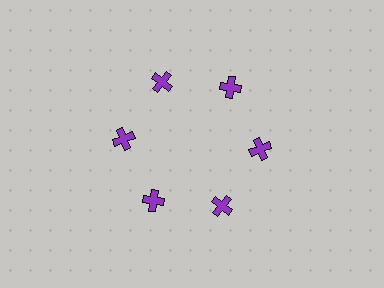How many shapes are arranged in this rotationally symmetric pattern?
There are 6 shapes, arranged in 6 groups of 1.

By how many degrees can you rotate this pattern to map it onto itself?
The pattern maps onto itself every 60 degrees of rotation.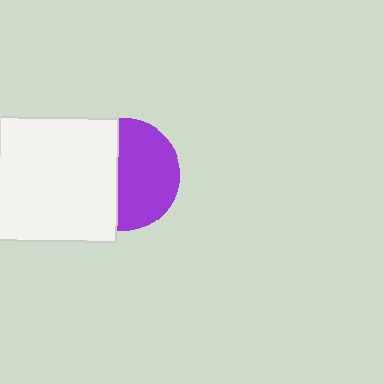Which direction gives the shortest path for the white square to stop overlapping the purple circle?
Moving left gives the shortest separation.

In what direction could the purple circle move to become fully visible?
The purple circle could move right. That would shift it out from behind the white square entirely.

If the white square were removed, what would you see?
You would see the complete purple circle.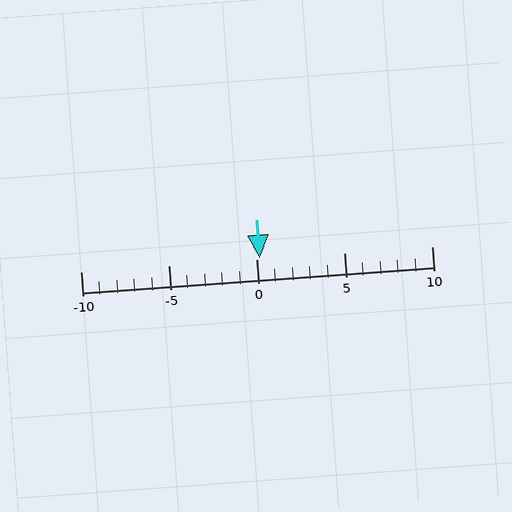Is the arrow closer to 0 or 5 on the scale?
The arrow is closer to 0.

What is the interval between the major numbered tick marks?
The major tick marks are spaced 5 units apart.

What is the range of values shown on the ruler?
The ruler shows values from -10 to 10.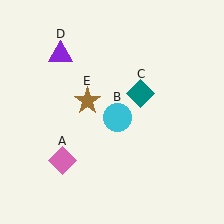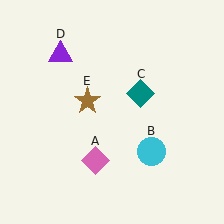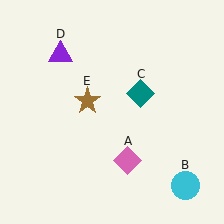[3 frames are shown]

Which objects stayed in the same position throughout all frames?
Teal diamond (object C) and purple triangle (object D) and brown star (object E) remained stationary.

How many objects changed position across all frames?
2 objects changed position: pink diamond (object A), cyan circle (object B).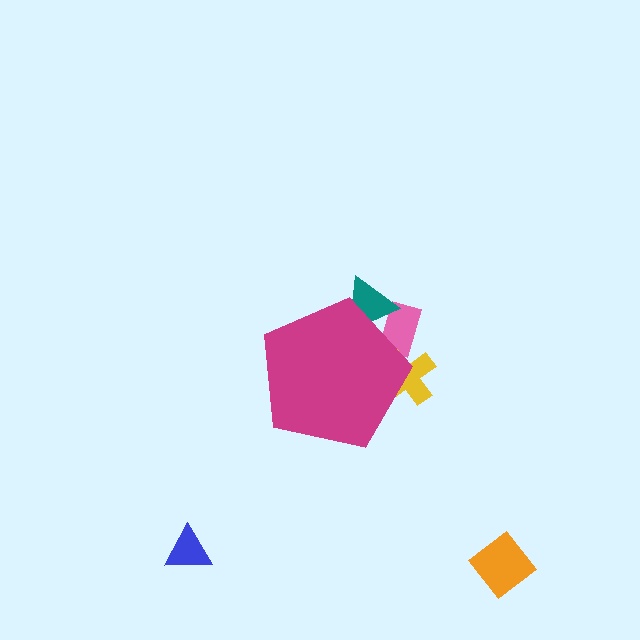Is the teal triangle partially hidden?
Yes, the teal triangle is partially hidden behind the magenta pentagon.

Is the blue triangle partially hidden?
No, the blue triangle is fully visible.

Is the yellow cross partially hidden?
Yes, the yellow cross is partially hidden behind the magenta pentagon.